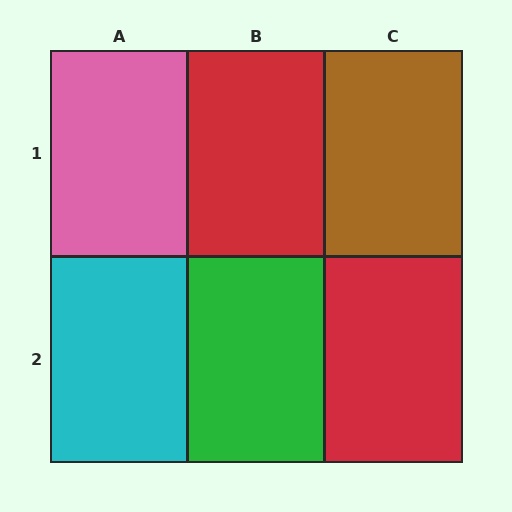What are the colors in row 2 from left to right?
Cyan, green, red.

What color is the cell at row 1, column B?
Red.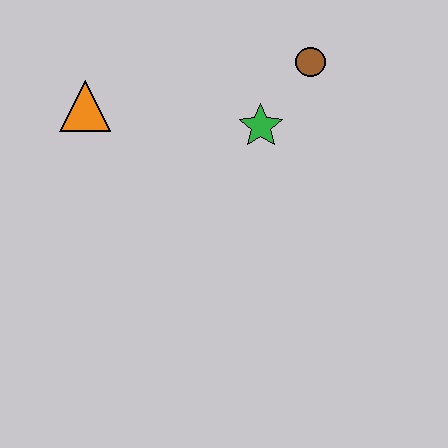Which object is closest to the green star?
The brown circle is closest to the green star.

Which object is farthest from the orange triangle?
The brown circle is farthest from the orange triangle.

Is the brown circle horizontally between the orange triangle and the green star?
No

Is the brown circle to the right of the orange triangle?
Yes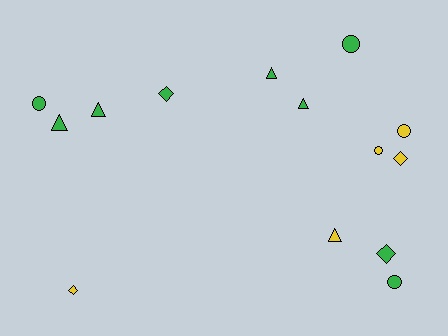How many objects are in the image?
There are 14 objects.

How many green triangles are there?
There are 4 green triangles.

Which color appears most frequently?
Green, with 9 objects.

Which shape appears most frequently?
Triangle, with 5 objects.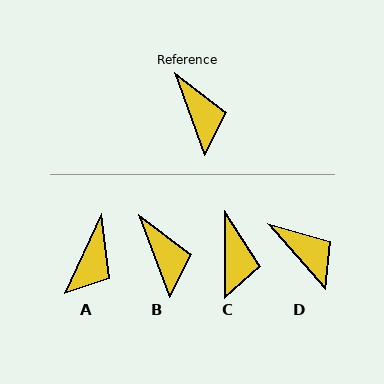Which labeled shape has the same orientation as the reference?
B.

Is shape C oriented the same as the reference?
No, it is off by about 20 degrees.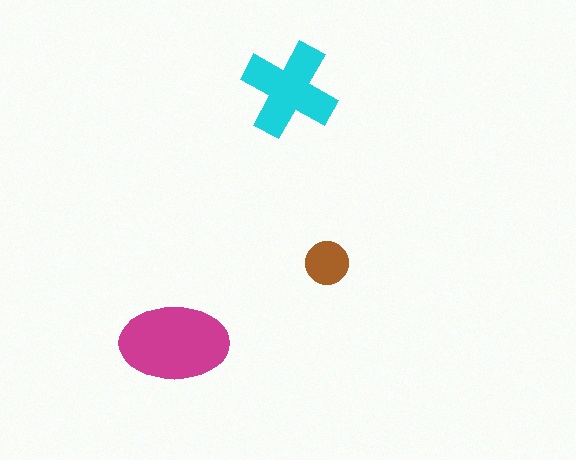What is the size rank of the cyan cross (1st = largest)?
2nd.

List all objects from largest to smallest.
The magenta ellipse, the cyan cross, the brown circle.